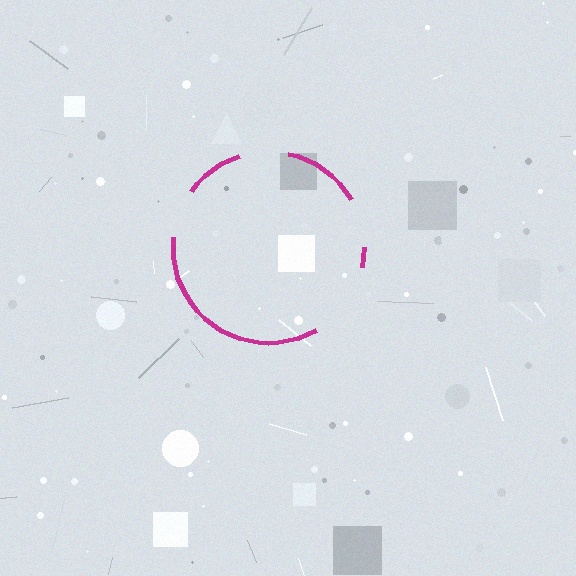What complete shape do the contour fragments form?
The contour fragments form a circle.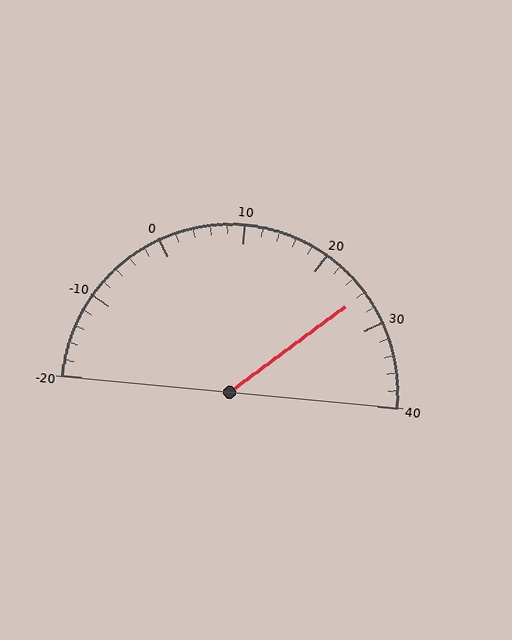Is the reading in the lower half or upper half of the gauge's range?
The reading is in the upper half of the range (-20 to 40).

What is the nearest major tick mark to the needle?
The nearest major tick mark is 30.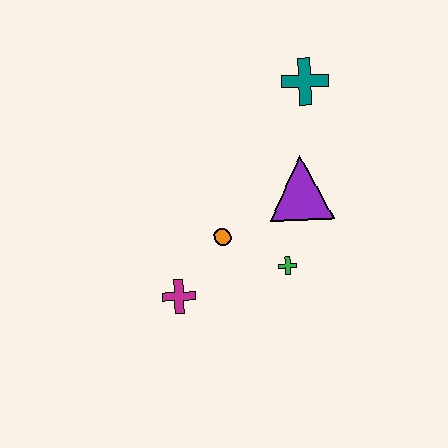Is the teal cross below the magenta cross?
No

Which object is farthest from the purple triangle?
The magenta cross is farthest from the purple triangle.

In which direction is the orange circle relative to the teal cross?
The orange circle is below the teal cross.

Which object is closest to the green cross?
The orange circle is closest to the green cross.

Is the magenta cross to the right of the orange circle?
No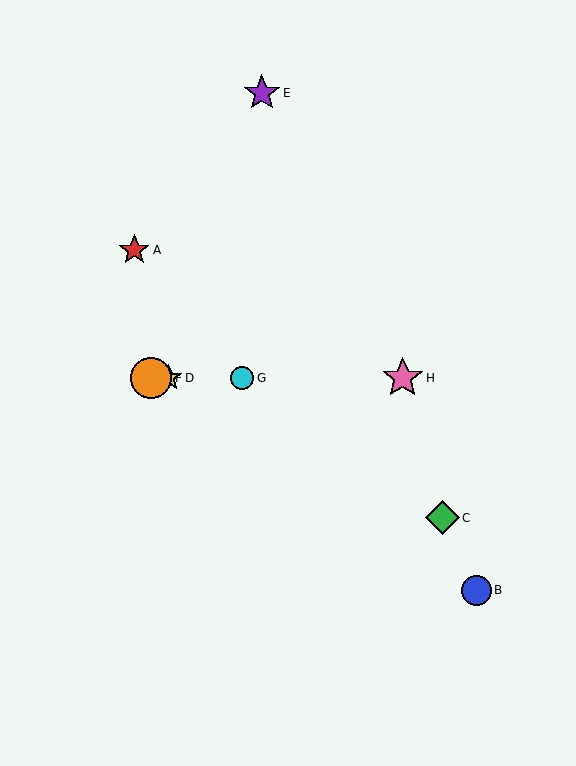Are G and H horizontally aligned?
Yes, both are at y≈378.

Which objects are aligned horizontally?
Objects D, F, G, H are aligned horizontally.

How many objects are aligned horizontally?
4 objects (D, F, G, H) are aligned horizontally.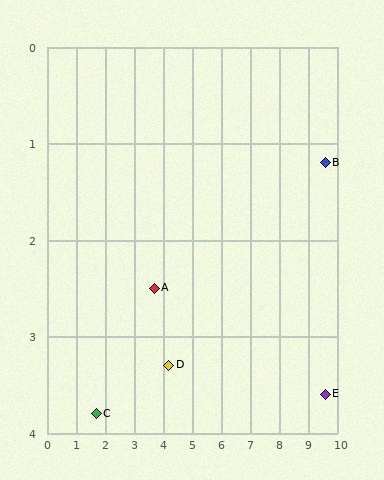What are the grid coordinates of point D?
Point D is at approximately (4.2, 3.3).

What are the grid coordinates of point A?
Point A is at approximately (3.7, 2.5).